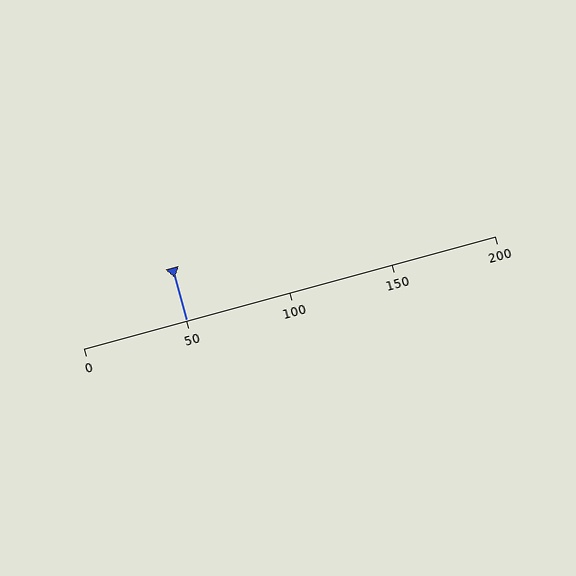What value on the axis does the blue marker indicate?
The marker indicates approximately 50.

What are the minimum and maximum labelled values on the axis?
The axis runs from 0 to 200.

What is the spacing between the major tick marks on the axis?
The major ticks are spaced 50 apart.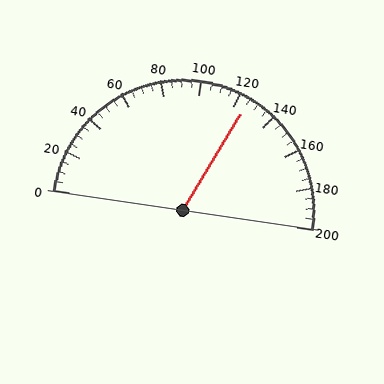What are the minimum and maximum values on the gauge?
The gauge ranges from 0 to 200.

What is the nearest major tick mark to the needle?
The nearest major tick mark is 120.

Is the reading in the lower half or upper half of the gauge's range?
The reading is in the upper half of the range (0 to 200).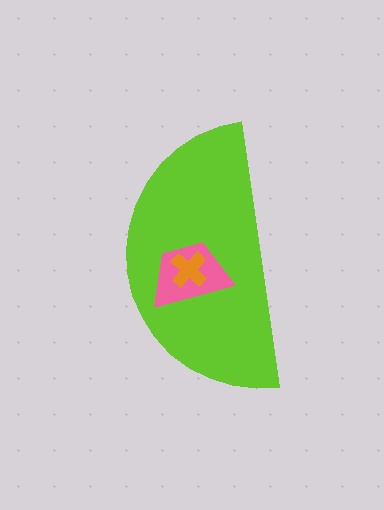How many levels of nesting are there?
3.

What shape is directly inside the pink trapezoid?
The orange cross.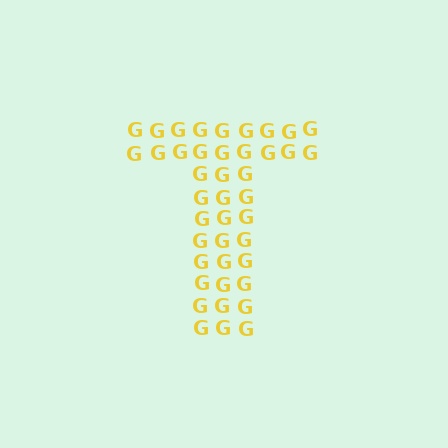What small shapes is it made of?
It is made of small letter G's.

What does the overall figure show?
The overall figure shows the letter T.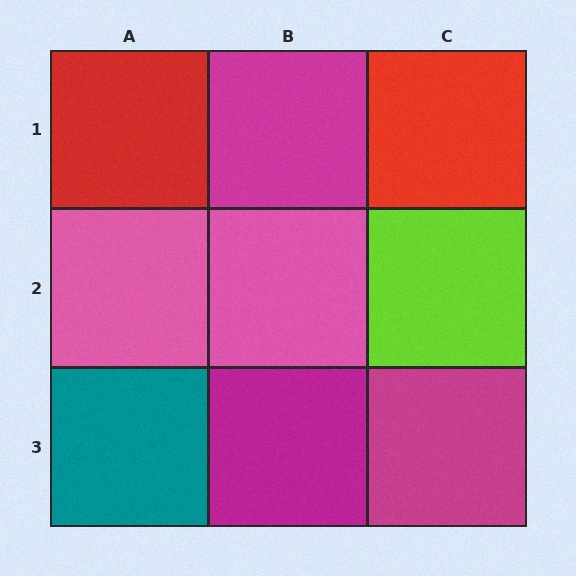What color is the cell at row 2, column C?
Lime.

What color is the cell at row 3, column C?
Magenta.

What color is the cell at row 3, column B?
Magenta.